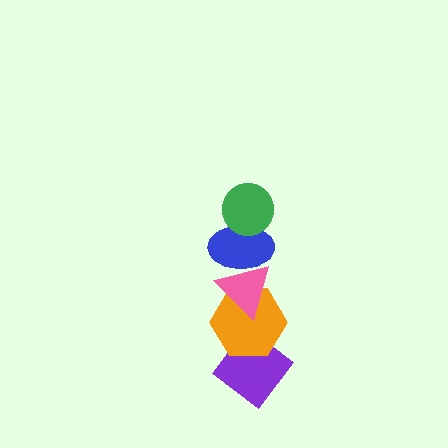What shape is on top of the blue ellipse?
The green circle is on top of the blue ellipse.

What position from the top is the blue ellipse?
The blue ellipse is 2nd from the top.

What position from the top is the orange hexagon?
The orange hexagon is 4th from the top.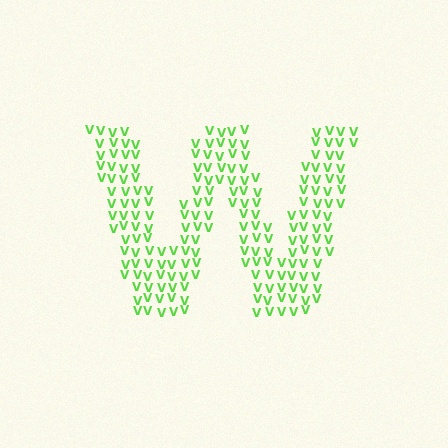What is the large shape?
The large shape is the letter W.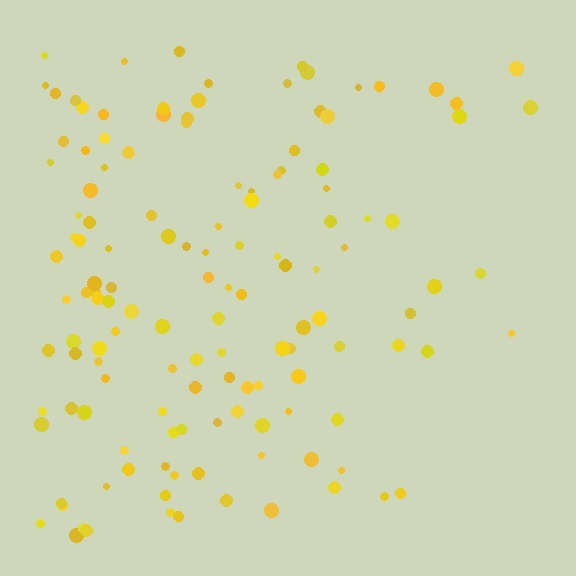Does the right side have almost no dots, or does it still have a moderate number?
Still a moderate number, just noticeably fewer than the left.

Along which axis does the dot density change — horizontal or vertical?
Horizontal.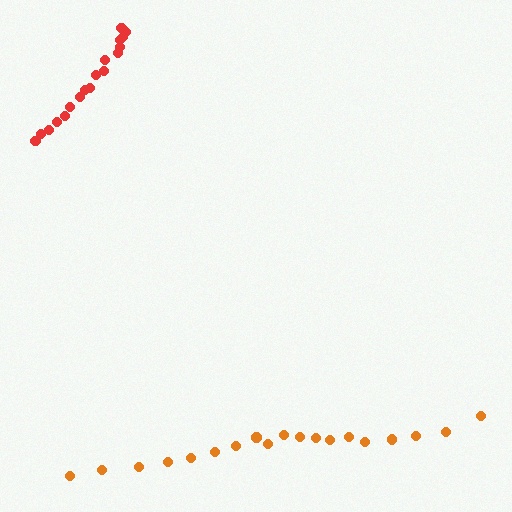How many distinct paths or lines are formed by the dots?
There are 2 distinct paths.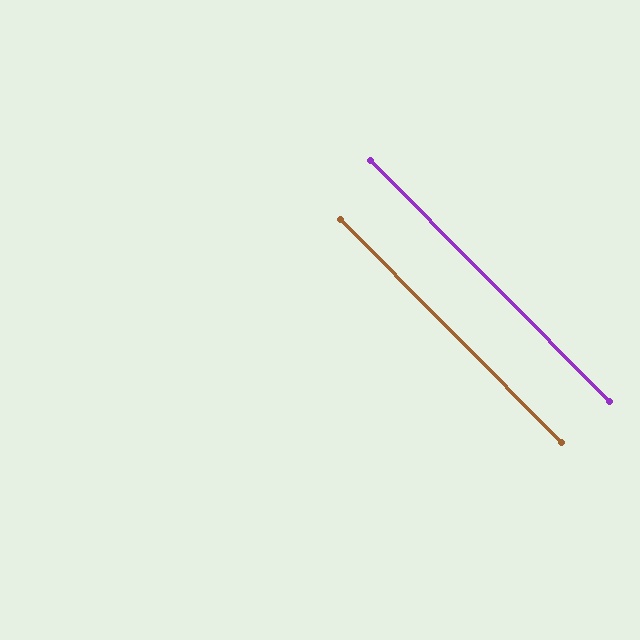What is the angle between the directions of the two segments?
Approximately 0 degrees.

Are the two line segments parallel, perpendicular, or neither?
Parallel — their directions differ by only 0.0°.